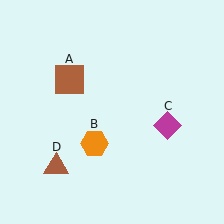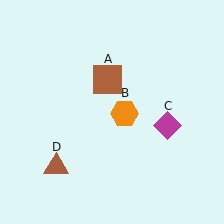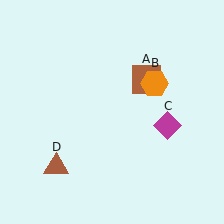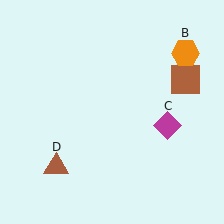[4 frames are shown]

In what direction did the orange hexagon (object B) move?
The orange hexagon (object B) moved up and to the right.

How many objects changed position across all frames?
2 objects changed position: brown square (object A), orange hexagon (object B).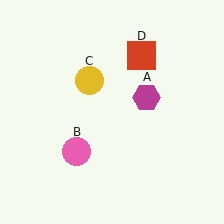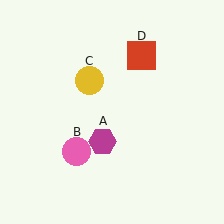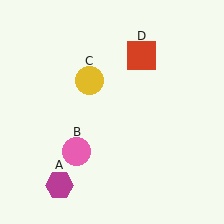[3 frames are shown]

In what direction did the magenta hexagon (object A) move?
The magenta hexagon (object A) moved down and to the left.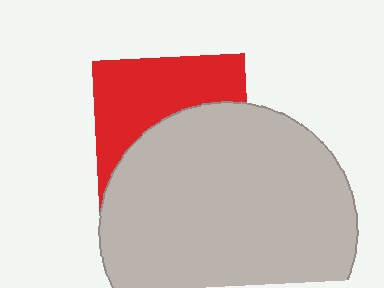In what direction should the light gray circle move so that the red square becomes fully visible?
The light gray circle should move down. That is the shortest direction to clear the overlap and leave the red square fully visible.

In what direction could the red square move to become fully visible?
The red square could move up. That would shift it out from behind the light gray circle entirely.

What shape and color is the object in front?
The object in front is a light gray circle.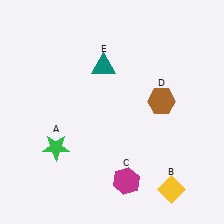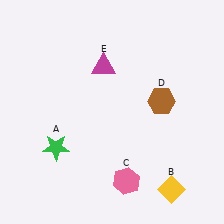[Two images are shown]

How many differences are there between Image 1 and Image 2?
There are 2 differences between the two images.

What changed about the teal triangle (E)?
In Image 1, E is teal. In Image 2, it changed to magenta.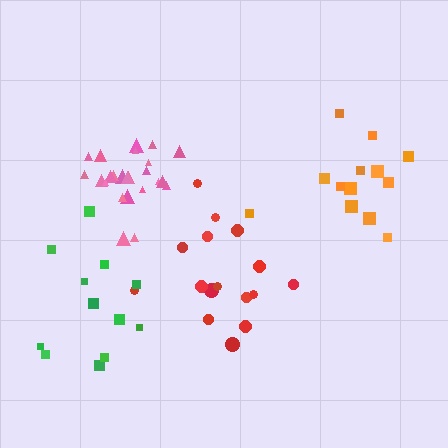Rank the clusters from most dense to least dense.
pink, red, orange, green.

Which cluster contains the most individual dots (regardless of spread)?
Pink (24).